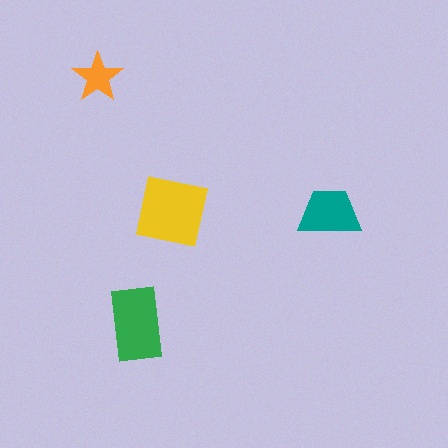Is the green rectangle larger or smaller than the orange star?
Larger.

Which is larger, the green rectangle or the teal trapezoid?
The green rectangle.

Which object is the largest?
The yellow square.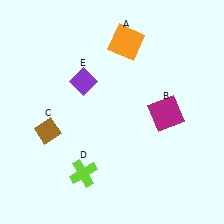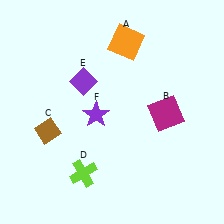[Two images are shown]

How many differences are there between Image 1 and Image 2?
There is 1 difference between the two images.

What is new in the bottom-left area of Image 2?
A purple star (F) was added in the bottom-left area of Image 2.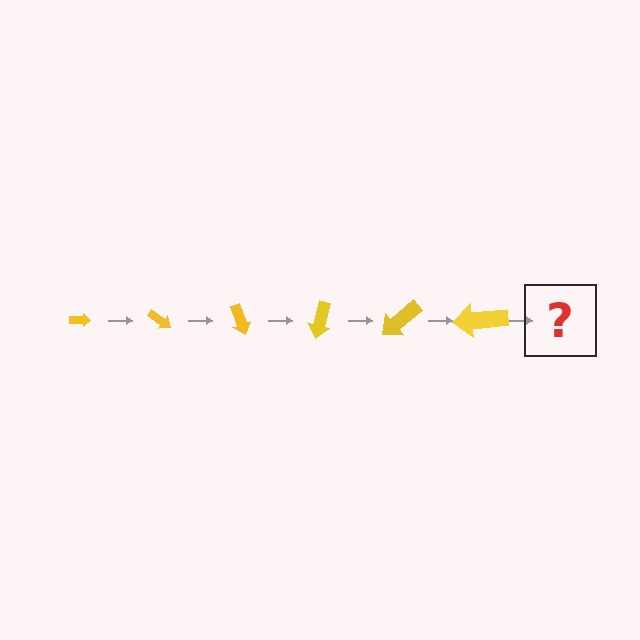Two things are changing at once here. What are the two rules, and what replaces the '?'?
The two rules are that the arrow grows larger each step and it rotates 35 degrees each step. The '?' should be an arrow, larger than the previous one and rotated 210 degrees from the start.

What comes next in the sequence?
The next element should be an arrow, larger than the previous one and rotated 210 degrees from the start.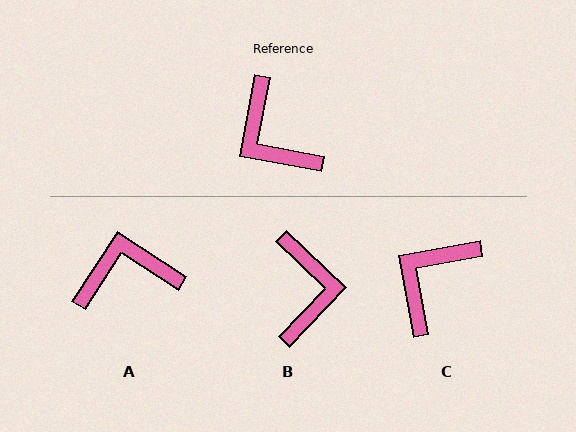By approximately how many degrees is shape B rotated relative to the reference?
Approximately 147 degrees counter-clockwise.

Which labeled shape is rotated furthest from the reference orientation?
B, about 147 degrees away.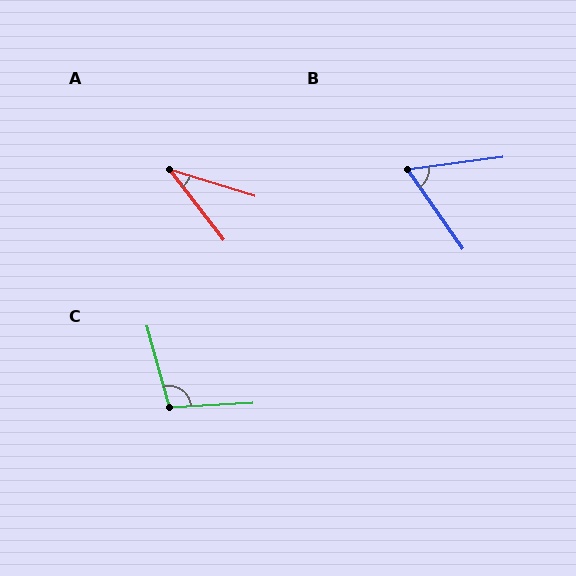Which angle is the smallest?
A, at approximately 35 degrees.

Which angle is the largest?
C, at approximately 102 degrees.